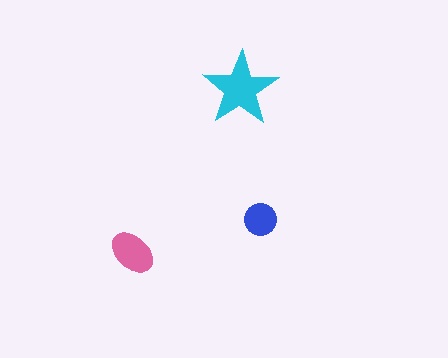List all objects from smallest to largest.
The blue circle, the pink ellipse, the cyan star.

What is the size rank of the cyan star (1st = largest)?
1st.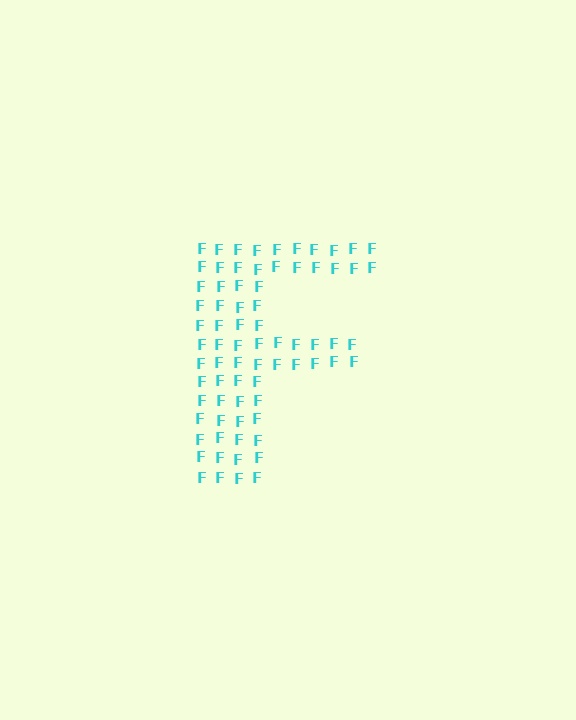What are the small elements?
The small elements are letter F's.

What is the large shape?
The large shape is the letter F.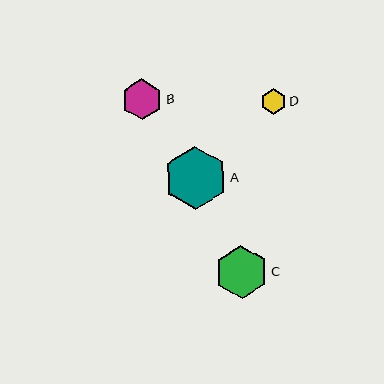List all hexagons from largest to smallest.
From largest to smallest: A, C, B, D.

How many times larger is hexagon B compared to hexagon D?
Hexagon B is approximately 1.6 times the size of hexagon D.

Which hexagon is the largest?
Hexagon A is the largest with a size of approximately 63 pixels.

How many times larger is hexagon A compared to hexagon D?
Hexagon A is approximately 2.5 times the size of hexagon D.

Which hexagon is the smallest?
Hexagon D is the smallest with a size of approximately 26 pixels.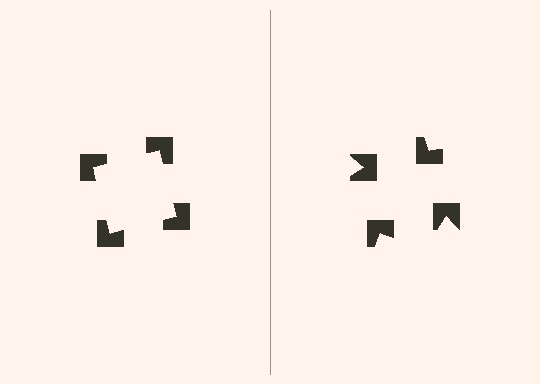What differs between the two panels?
The notched squares are positioned identically on both sides; only the wedge orientations differ. On the left they align to a square; on the right they are misaligned.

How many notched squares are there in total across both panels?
8 — 4 on each side.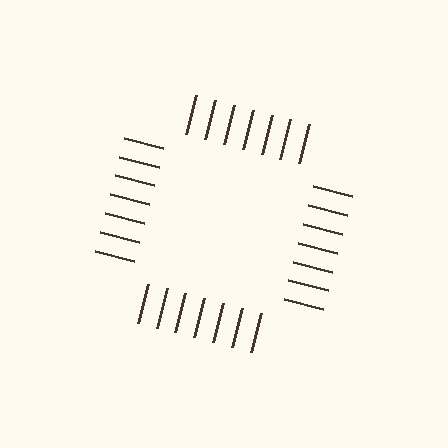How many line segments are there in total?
28 — 7 along each of the 4 edges.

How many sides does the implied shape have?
4 sides — the line-ends trace a square.